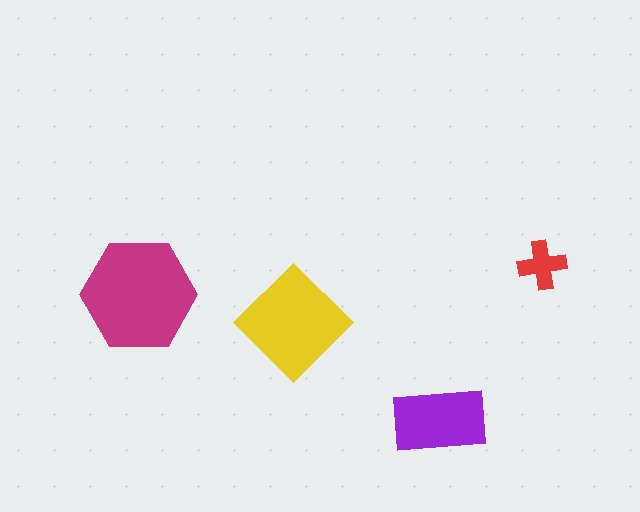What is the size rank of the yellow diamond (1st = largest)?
2nd.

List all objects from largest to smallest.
The magenta hexagon, the yellow diamond, the purple rectangle, the red cross.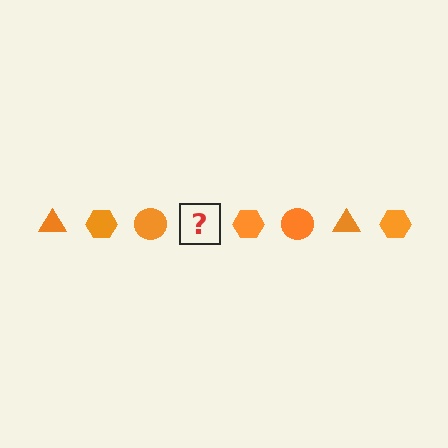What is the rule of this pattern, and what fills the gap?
The rule is that the pattern cycles through triangle, hexagon, circle shapes in orange. The gap should be filled with an orange triangle.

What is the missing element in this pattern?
The missing element is an orange triangle.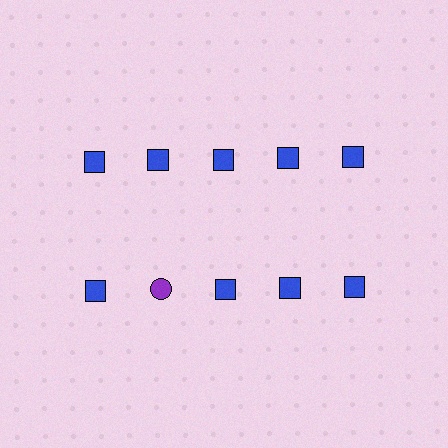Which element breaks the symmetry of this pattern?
The purple circle in the second row, second from left column breaks the symmetry. All other shapes are blue squares.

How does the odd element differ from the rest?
It differs in both color (purple instead of blue) and shape (circle instead of square).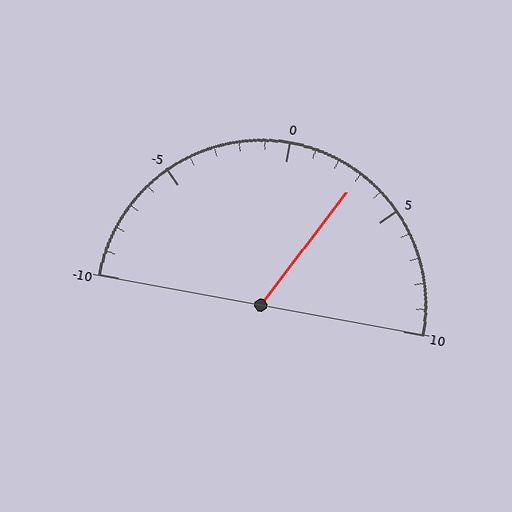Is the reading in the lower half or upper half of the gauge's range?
The reading is in the upper half of the range (-10 to 10).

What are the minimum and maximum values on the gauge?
The gauge ranges from -10 to 10.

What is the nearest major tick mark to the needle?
The nearest major tick mark is 5.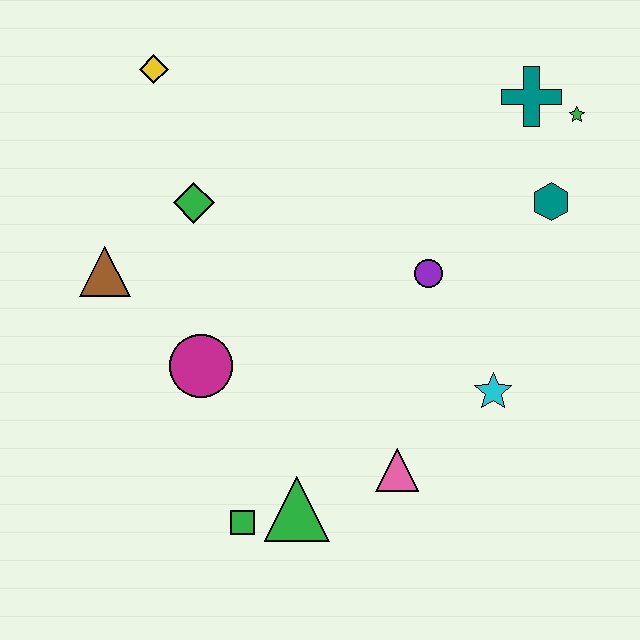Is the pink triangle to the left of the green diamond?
No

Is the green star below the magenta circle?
No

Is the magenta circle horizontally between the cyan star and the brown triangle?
Yes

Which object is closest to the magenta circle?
The brown triangle is closest to the magenta circle.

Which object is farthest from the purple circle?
The yellow diamond is farthest from the purple circle.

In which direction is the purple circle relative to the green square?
The purple circle is above the green square.